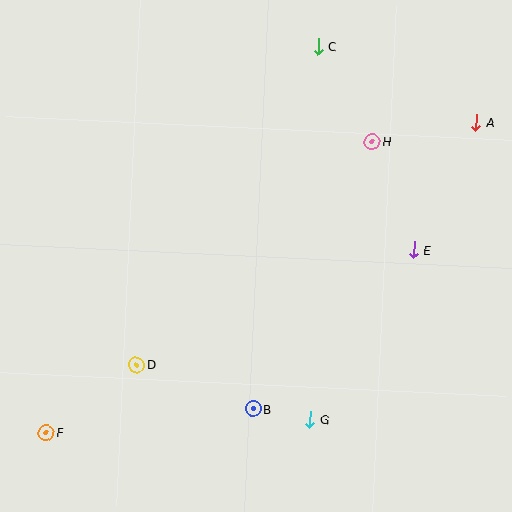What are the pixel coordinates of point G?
Point G is at (310, 419).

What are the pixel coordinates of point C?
Point C is at (318, 46).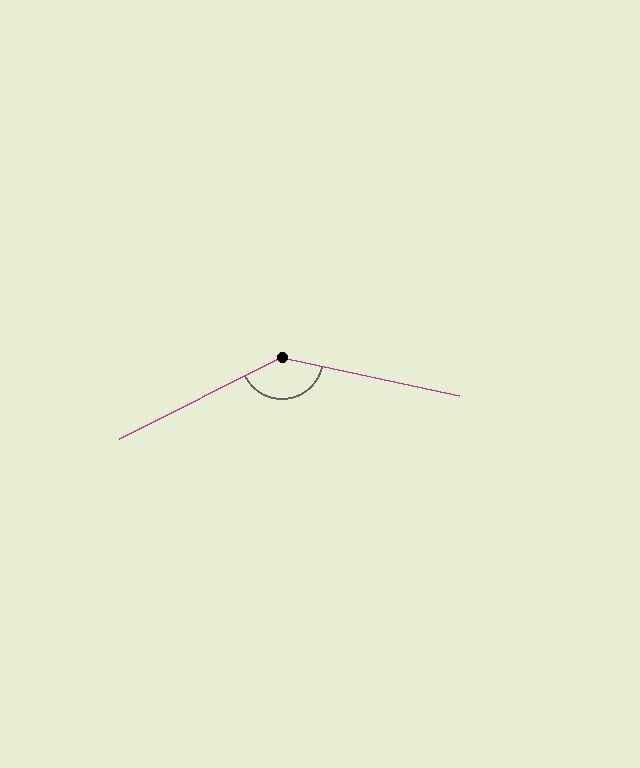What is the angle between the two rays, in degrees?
Approximately 141 degrees.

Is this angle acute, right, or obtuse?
It is obtuse.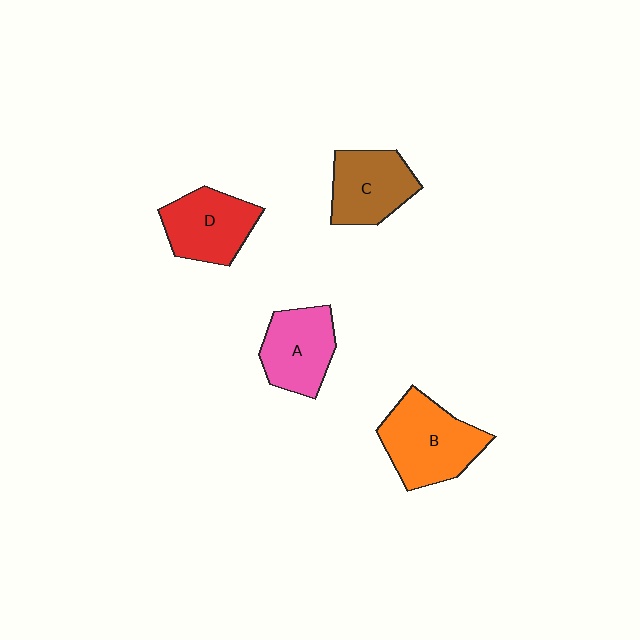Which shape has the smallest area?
Shape A (pink).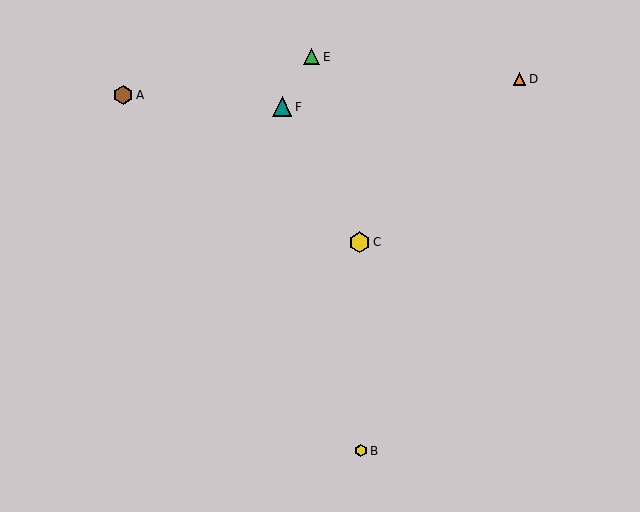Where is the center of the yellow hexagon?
The center of the yellow hexagon is at (361, 451).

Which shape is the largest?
The yellow hexagon (labeled C) is the largest.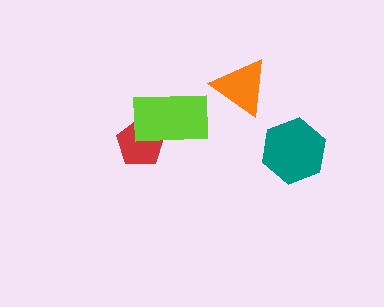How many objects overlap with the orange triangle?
0 objects overlap with the orange triangle.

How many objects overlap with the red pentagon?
1 object overlaps with the red pentagon.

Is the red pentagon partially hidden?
Yes, it is partially covered by another shape.